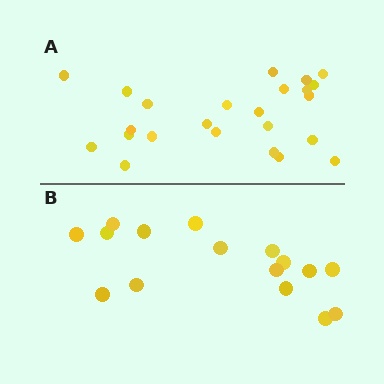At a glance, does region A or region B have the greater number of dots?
Region A (the top region) has more dots.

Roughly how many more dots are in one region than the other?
Region A has roughly 8 or so more dots than region B.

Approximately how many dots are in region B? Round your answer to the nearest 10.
About 20 dots. (The exact count is 16, which rounds to 20.)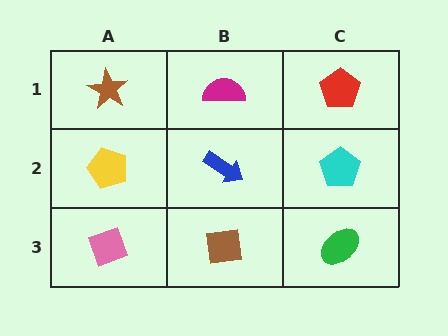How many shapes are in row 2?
3 shapes.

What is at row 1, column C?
A red pentagon.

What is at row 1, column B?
A magenta semicircle.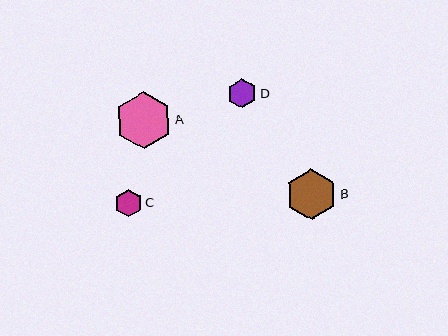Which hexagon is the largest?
Hexagon A is the largest with a size of approximately 57 pixels.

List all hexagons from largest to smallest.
From largest to smallest: A, B, D, C.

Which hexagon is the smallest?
Hexagon C is the smallest with a size of approximately 27 pixels.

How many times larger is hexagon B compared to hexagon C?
Hexagon B is approximately 1.9 times the size of hexagon C.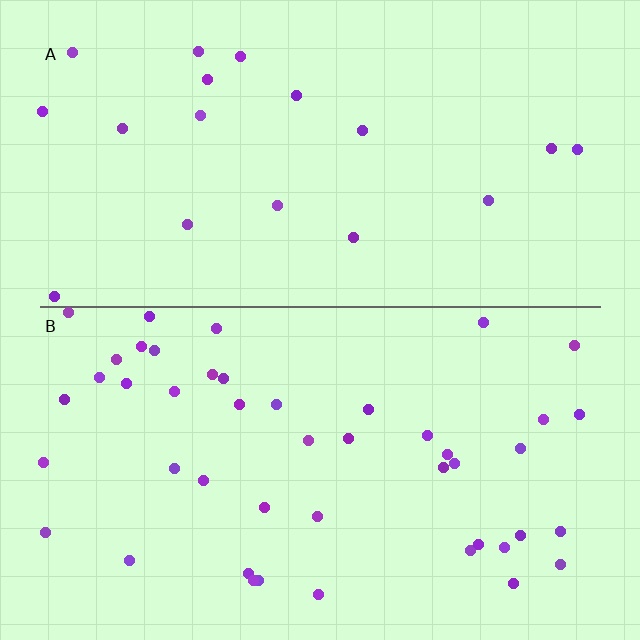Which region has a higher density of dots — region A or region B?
B (the bottom).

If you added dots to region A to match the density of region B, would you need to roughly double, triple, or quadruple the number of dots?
Approximately double.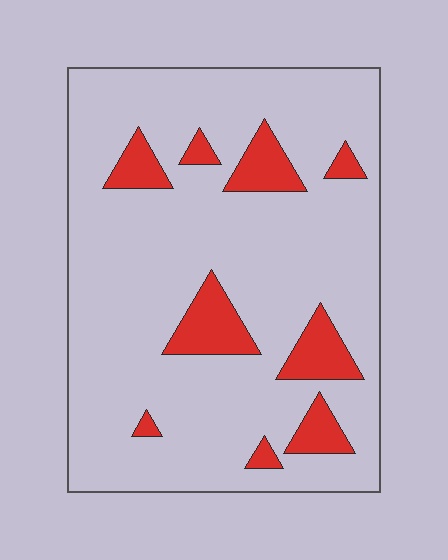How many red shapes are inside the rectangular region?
9.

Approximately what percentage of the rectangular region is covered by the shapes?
Approximately 15%.